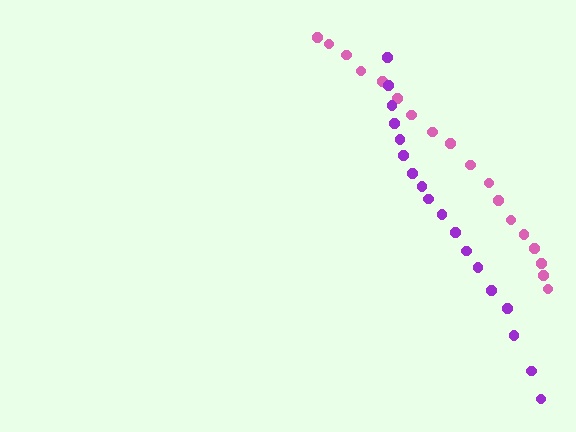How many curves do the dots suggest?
There are 2 distinct paths.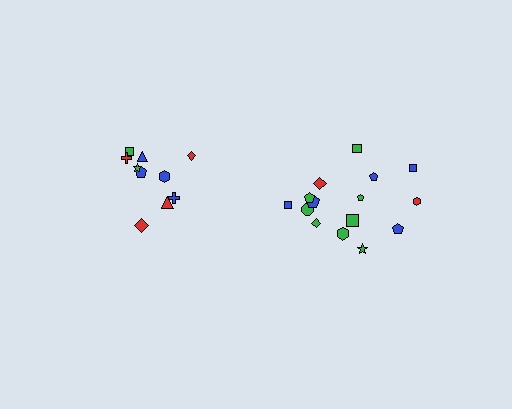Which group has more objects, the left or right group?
The right group.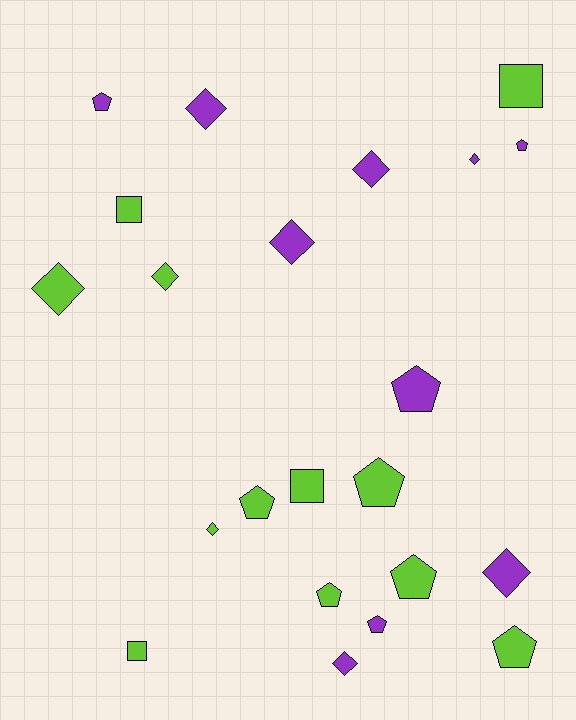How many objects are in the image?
There are 22 objects.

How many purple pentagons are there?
There are 4 purple pentagons.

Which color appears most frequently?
Lime, with 12 objects.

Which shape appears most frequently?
Pentagon, with 9 objects.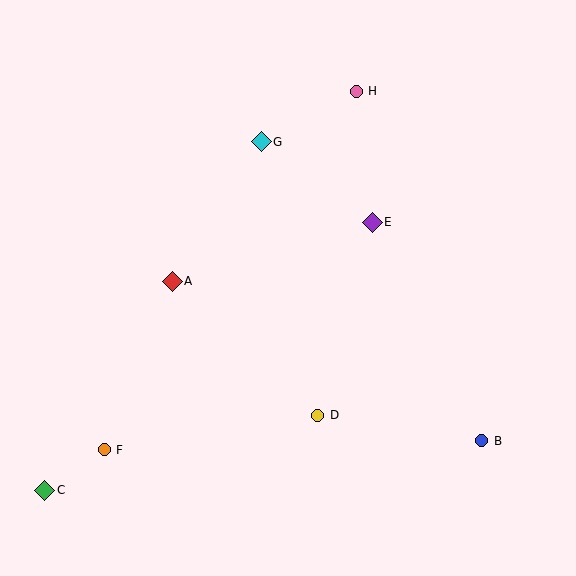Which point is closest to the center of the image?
Point E at (372, 222) is closest to the center.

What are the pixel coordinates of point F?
Point F is at (104, 450).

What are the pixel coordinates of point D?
Point D is at (318, 415).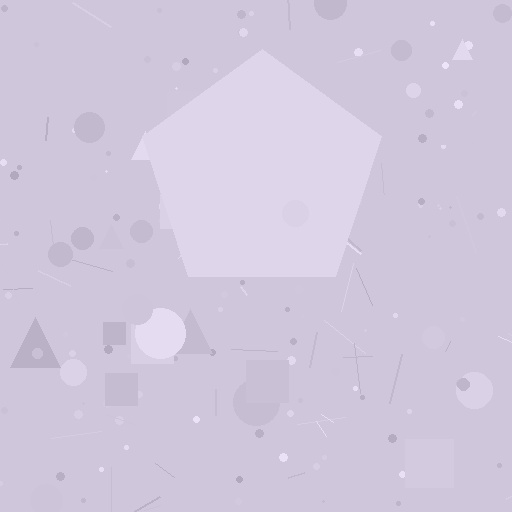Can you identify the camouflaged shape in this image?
The camouflaged shape is a pentagon.